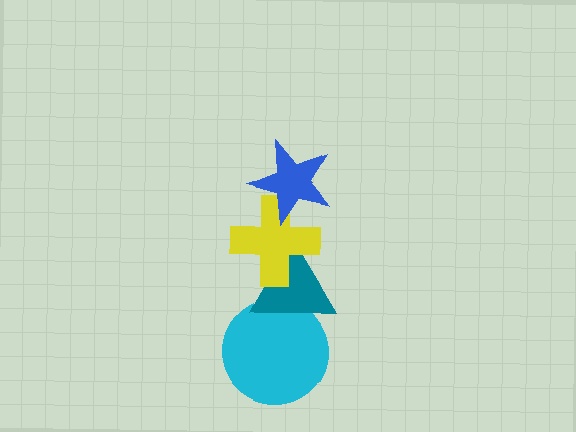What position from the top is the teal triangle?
The teal triangle is 3rd from the top.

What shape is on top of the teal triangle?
The yellow cross is on top of the teal triangle.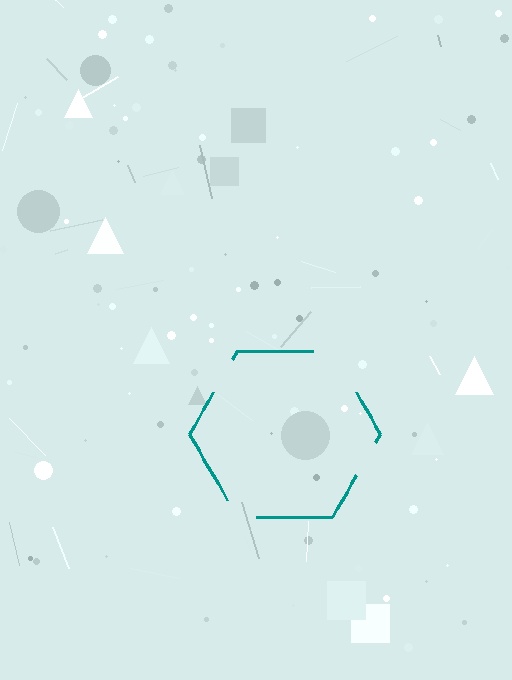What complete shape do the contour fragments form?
The contour fragments form a hexagon.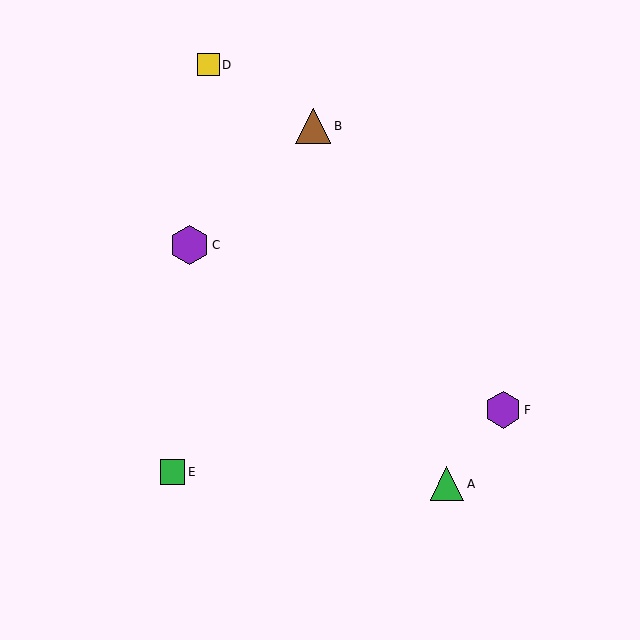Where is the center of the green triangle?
The center of the green triangle is at (447, 484).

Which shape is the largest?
The purple hexagon (labeled C) is the largest.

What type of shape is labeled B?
Shape B is a brown triangle.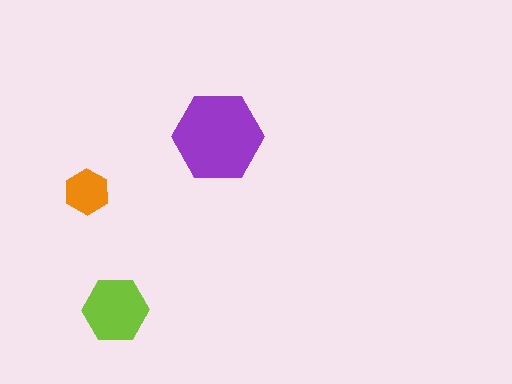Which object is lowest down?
The lime hexagon is bottommost.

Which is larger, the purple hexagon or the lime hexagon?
The purple one.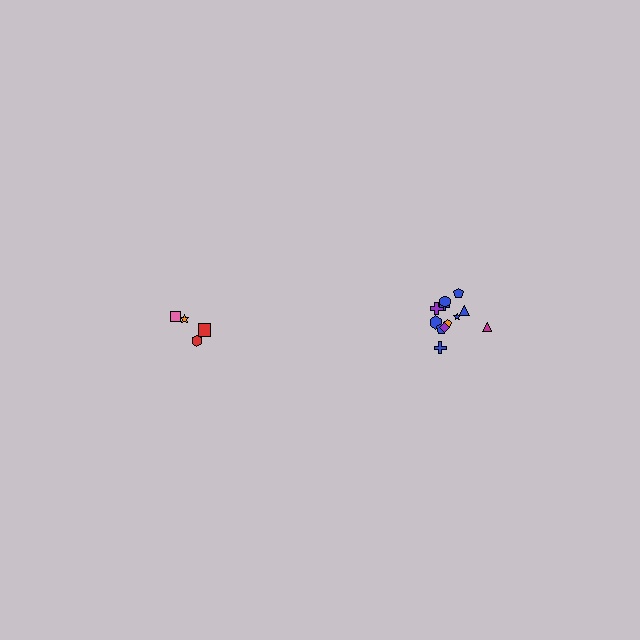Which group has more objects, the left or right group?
The right group.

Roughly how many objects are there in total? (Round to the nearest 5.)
Roughly 15 objects in total.